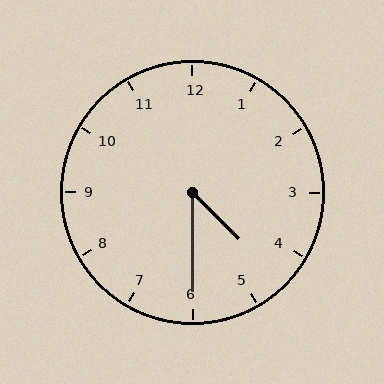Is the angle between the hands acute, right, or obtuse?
It is acute.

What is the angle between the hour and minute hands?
Approximately 45 degrees.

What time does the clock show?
4:30.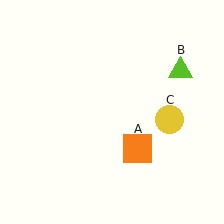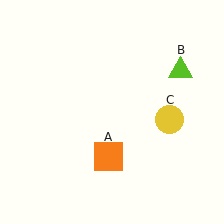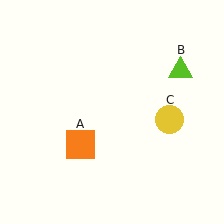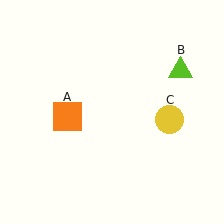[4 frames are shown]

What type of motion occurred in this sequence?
The orange square (object A) rotated clockwise around the center of the scene.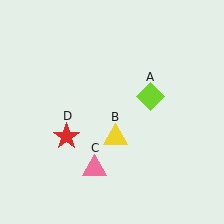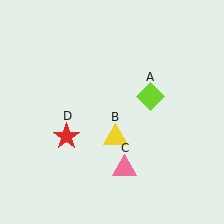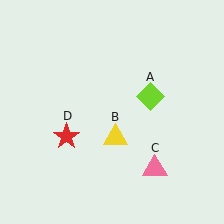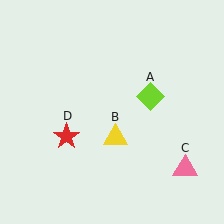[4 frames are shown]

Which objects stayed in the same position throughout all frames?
Lime diamond (object A) and yellow triangle (object B) and red star (object D) remained stationary.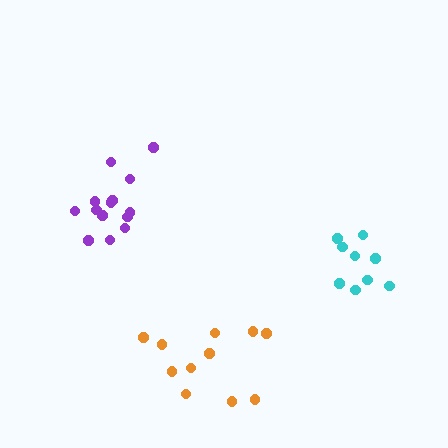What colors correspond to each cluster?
The clusters are colored: purple, orange, cyan.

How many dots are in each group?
Group 1: 14 dots, Group 2: 11 dots, Group 3: 9 dots (34 total).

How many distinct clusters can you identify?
There are 3 distinct clusters.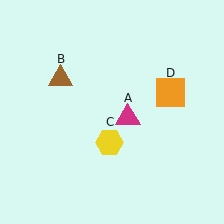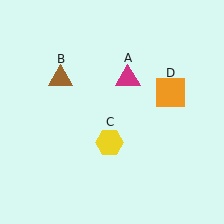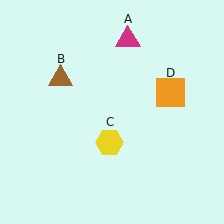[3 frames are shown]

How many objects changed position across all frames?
1 object changed position: magenta triangle (object A).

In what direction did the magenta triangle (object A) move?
The magenta triangle (object A) moved up.